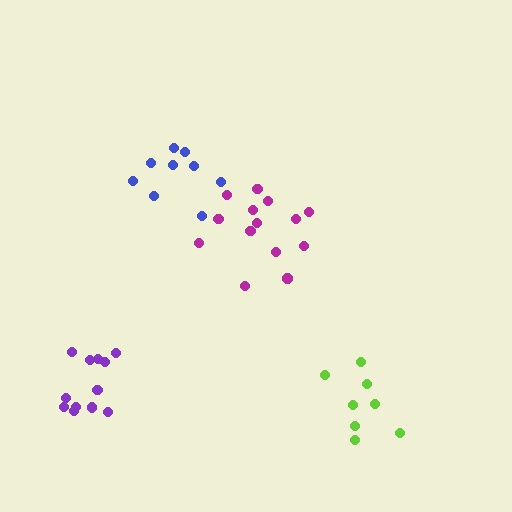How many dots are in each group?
Group 1: 12 dots, Group 2: 9 dots, Group 3: 8 dots, Group 4: 14 dots (43 total).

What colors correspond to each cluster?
The clusters are colored: purple, blue, lime, magenta.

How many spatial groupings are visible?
There are 4 spatial groupings.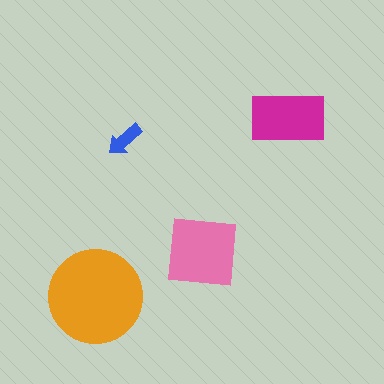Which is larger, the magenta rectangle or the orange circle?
The orange circle.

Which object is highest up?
The magenta rectangle is topmost.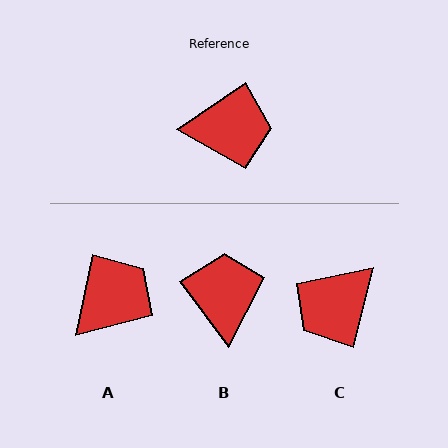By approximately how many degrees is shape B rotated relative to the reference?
Approximately 93 degrees counter-clockwise.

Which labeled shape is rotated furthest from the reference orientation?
C, about 138 degrees away.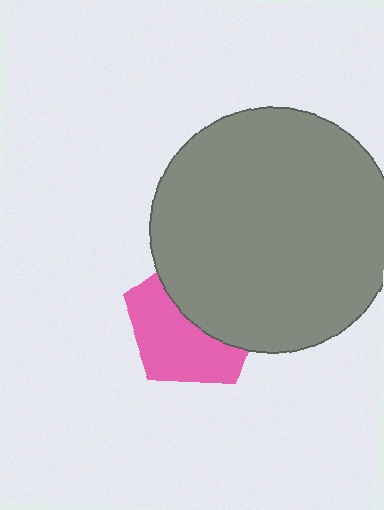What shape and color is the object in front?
The object in front is a gray circle.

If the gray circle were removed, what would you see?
You would see the complete pink pentagon.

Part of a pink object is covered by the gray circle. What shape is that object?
It is a pentagon.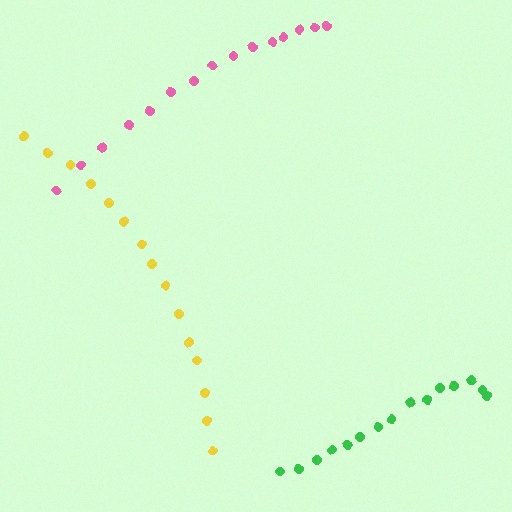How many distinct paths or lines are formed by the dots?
There are 3 distinct paths.